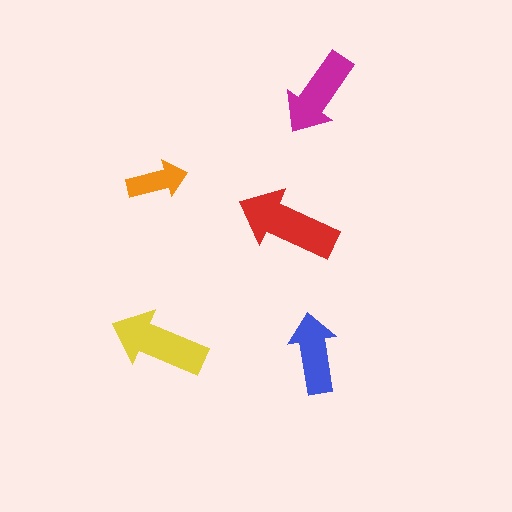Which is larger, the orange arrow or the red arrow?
The red one.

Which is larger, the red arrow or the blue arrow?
The red one.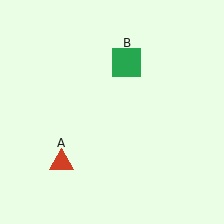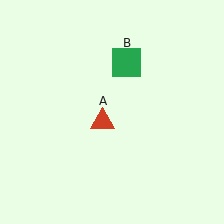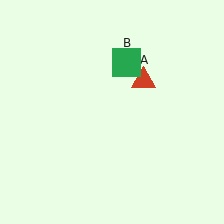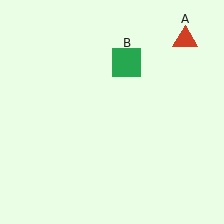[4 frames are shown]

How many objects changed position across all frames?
1 object changed position: red triangle (object A).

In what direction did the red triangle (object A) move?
The red triangle (object A) moved up and to the right.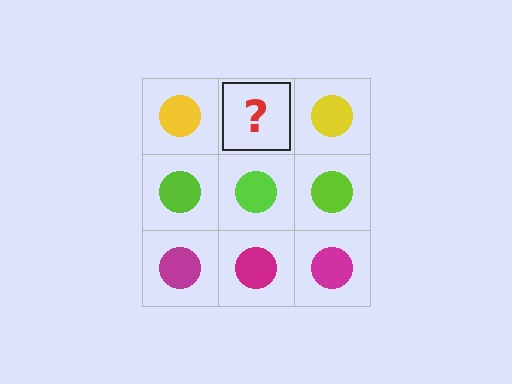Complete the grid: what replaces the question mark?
The question mark should be replaced with a yellow circle.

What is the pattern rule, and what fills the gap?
The rule is that each row has a consistent color. The gap should be filled with a yellow circle.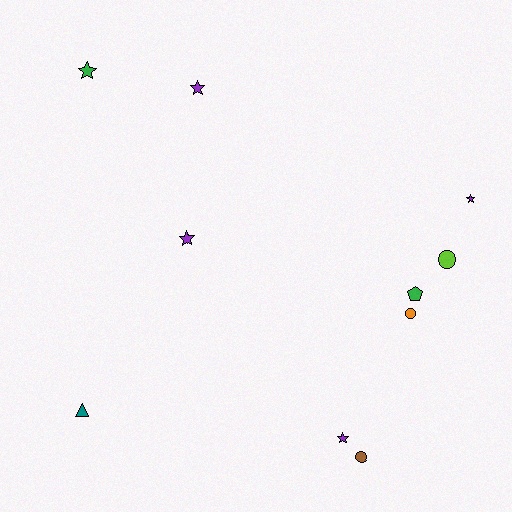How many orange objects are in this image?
There is 1 orange object.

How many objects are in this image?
There are 10 objects.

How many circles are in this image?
There are 3 circles.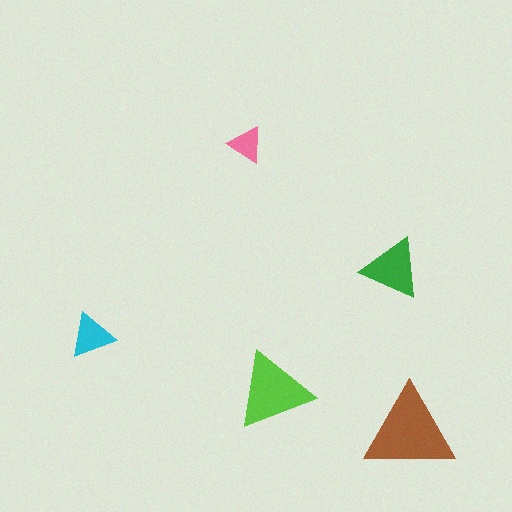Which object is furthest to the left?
The cyan triangle is leftmost.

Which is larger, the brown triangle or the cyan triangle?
The brown one.